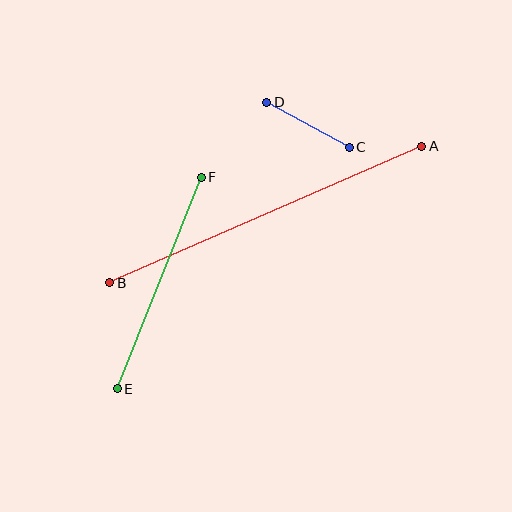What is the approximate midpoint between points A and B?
The midpoint is at approximately (266, 215) pixels.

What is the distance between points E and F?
The distance is approximately 228 pixels.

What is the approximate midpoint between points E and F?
The midpoint is at approximately (159, 283) pixels.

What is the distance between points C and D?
The distance is approximately 94 pixels.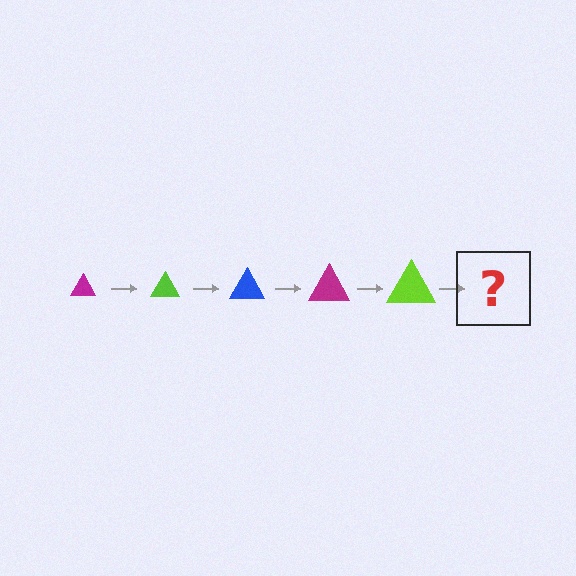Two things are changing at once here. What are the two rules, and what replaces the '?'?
The two rules are that the triangle grows larger each step and the color cycles through magenta, lime, and blue. The '?' should be a blue triangle, larger than the previous one.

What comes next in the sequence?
The next element should be a blue triangle, larger than the previous one.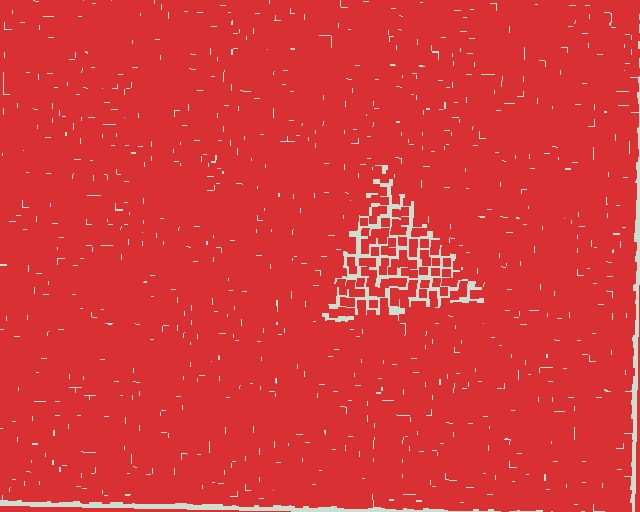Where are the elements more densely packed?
The elements are more densely packed outside the triangle boundary.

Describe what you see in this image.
The image contains small red elements arranged at two different densities. A triangle-shaped region is visible where the elements are less densely packed than the surrounding area.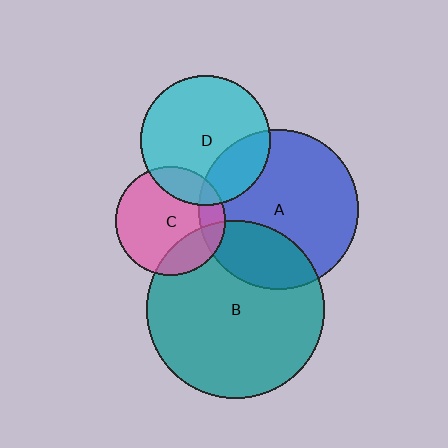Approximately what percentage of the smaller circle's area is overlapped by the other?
Approximately 25%.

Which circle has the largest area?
Circle B (teal).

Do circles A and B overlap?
Yes.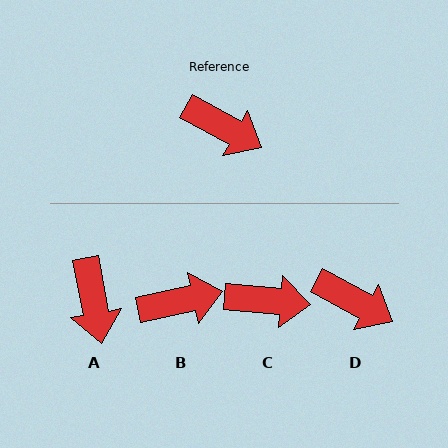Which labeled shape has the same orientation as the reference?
D.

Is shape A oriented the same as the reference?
No, it is off by about 51 degrees.